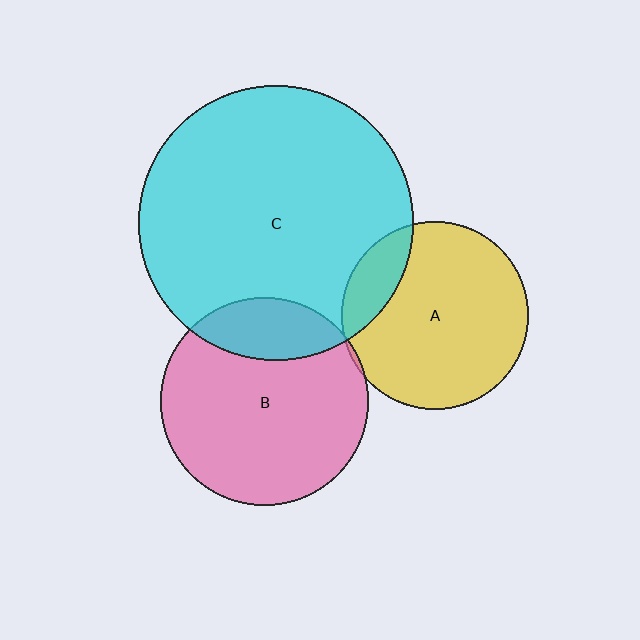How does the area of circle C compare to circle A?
Approximately 2.2 times.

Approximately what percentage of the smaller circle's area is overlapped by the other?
Approximately 15%.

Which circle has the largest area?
Circle C (cyan).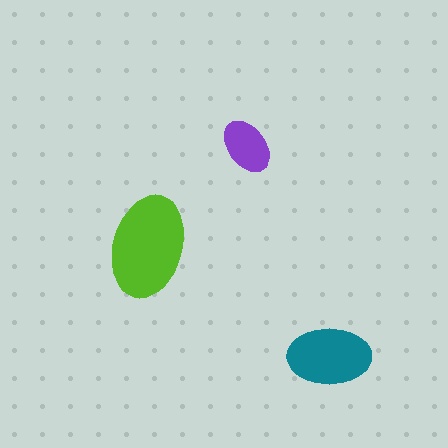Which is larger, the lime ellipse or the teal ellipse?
The lime one.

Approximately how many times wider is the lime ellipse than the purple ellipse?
About 2 times wider.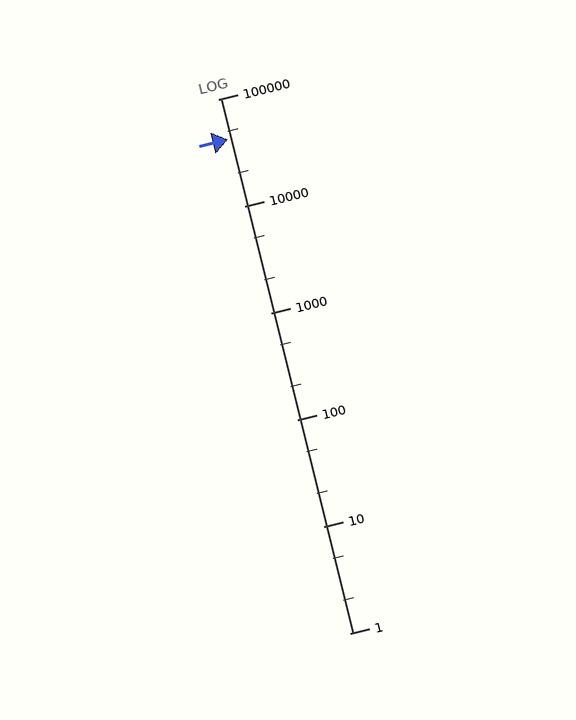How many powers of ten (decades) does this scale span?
The scale spans 5 decades, from 1 to 100000.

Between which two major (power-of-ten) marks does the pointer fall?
The pointer is between 10000 and 100000.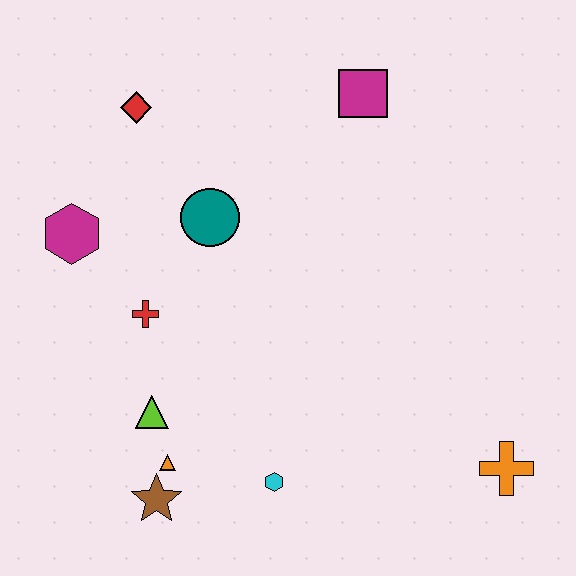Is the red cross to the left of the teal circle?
Yes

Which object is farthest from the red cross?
The orange cross is farthest from the red cross.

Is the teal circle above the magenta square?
No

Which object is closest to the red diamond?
The teal circle is closest to the red diamond.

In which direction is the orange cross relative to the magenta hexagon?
The orange cross is to the right of the magenta hexagon.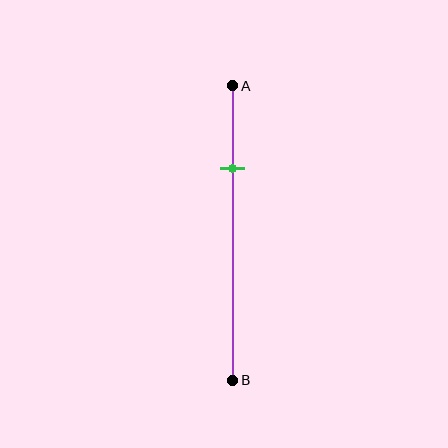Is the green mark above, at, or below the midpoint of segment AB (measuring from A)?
The green mark is above the midpoint of segment AB.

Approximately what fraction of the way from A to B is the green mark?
The green mark is approximately 30% of the way from A to B.